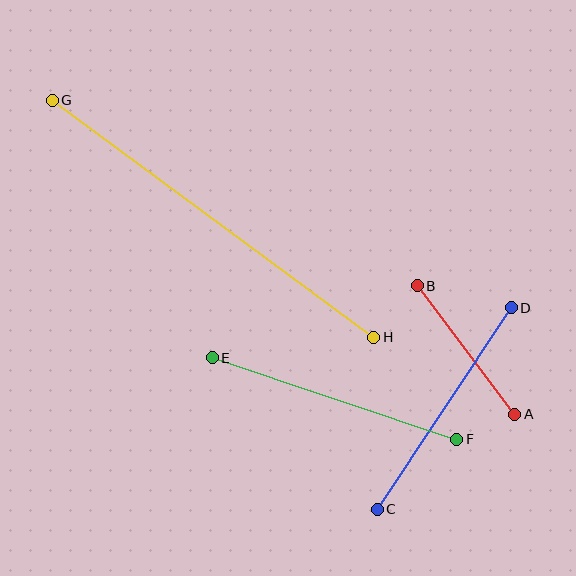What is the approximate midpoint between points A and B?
The midpoint is at approximately (466, 350) pixels.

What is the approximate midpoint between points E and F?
The midpoint is at approximately (334, 398) pixels.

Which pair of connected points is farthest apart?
Points G and H are farthest apart.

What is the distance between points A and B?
The distance is approximately 162 pixels.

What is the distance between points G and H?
The distance is approximately 400 pixels.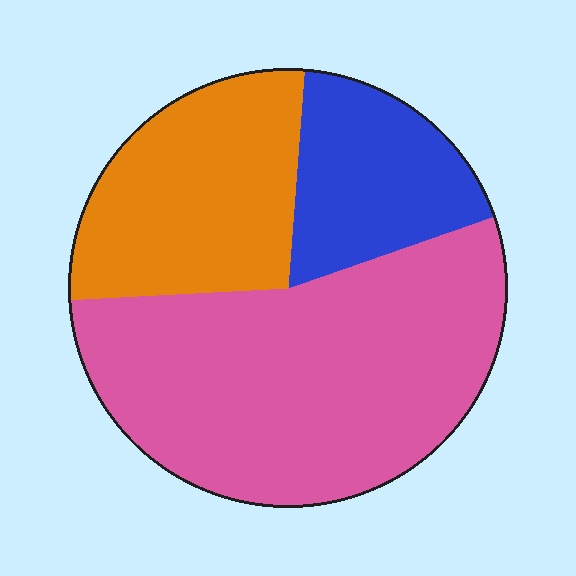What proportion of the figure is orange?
Orange takes up about one quarter (1/4) of the figure.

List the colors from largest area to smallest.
From largest to smallest: pink, orange, blue.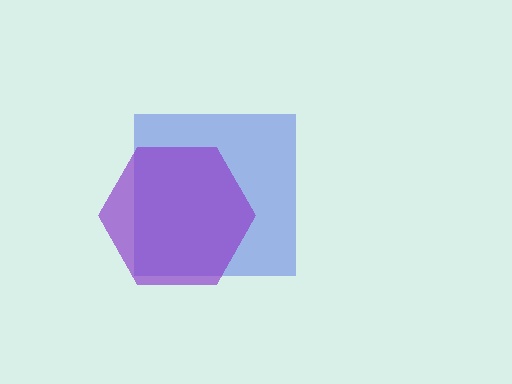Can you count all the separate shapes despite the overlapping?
Yes, there are 2 separate shapes.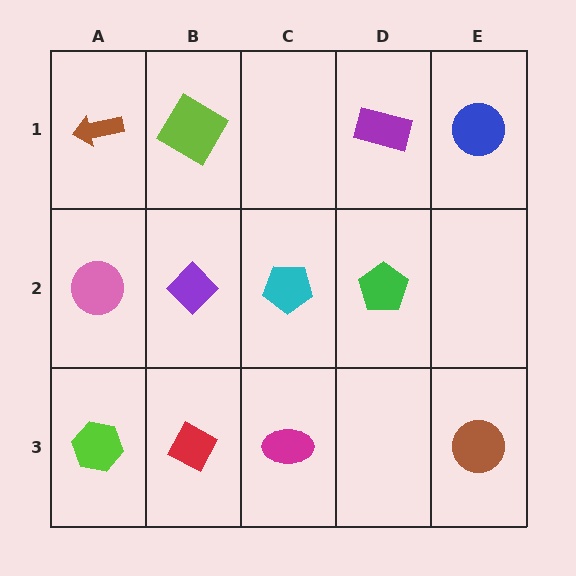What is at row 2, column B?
A purple diamond.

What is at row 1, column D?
A purple rectangle.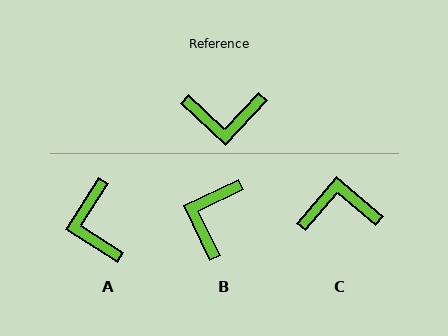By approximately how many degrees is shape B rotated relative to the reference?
Approximately 111 degrees clockwise.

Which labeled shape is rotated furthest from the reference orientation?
C, about 177 degrees away.